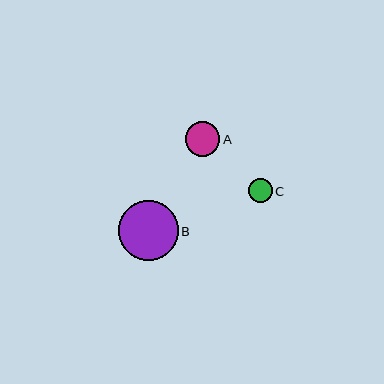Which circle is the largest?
Circle B is the largest with a size of approximately 60 pixels.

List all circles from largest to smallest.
From largest to smallest: B, A, C.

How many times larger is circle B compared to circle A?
Circle B is approximately 1.7 times the size of circle A.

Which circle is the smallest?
Circle C is the smallest with a size of approximately 24 pixels.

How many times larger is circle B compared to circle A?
Circle B is approximately 1.7 times the size of circle A.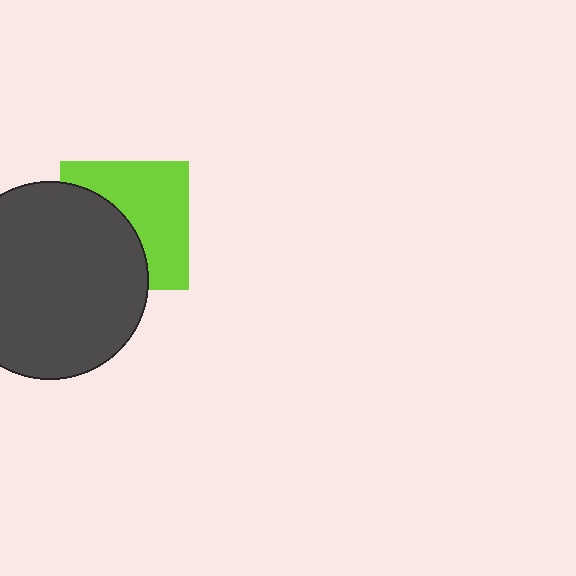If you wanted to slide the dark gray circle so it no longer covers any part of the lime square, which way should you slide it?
Slide it left — that is the most direct way to separate the two shapes.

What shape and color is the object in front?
The object in front is a dark gray circle.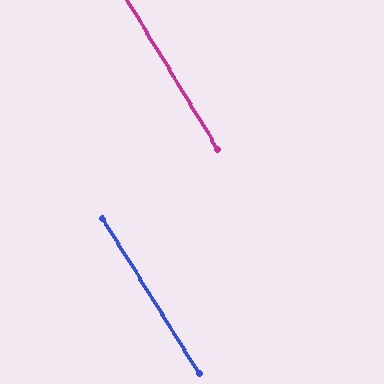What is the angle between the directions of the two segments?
Approximately 1 degree.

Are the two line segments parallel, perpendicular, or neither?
Parallel — their directions differ by only 0.7°.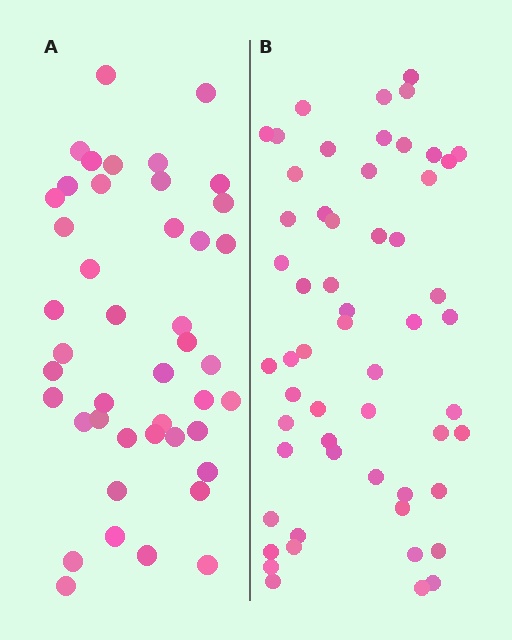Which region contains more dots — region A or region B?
Region B (the right region) has more dots.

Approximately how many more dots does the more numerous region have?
Region B has roughly 12 or so more dots than region A.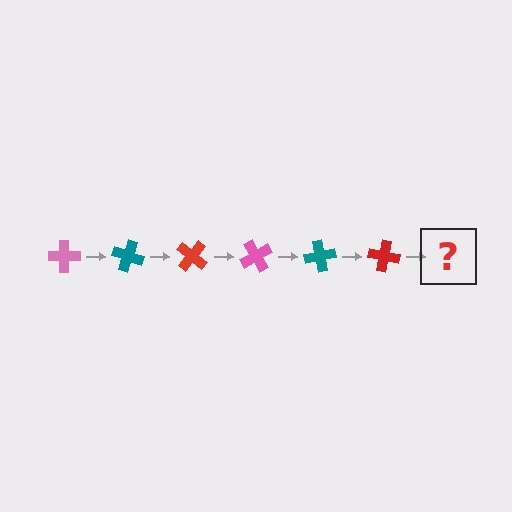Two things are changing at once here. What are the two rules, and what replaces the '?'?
The two rules are that it rotates 20 degrees each step and the color cycles through pink, teal, and red. The '?' should be a pink cross, rotated 120 degrees from the start.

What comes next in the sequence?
The next element should be a pink cross, rotated 120 degrees from the start.